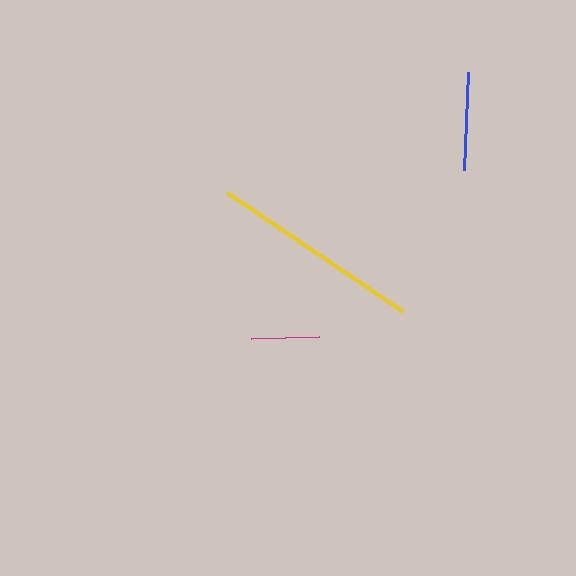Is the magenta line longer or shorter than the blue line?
The blue line is longer than the magenta line.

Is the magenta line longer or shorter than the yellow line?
The yellow line is longer than the magenta line.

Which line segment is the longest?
The yellow line is the longest at approximately 212 pixels.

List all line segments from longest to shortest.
From longest to shortest: yellow, blue, magenta.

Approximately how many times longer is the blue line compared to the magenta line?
The blue line is approximately 1.4 times the length of the magenta line.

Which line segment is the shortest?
The magenta line is the shortest at approximately 68 pixels.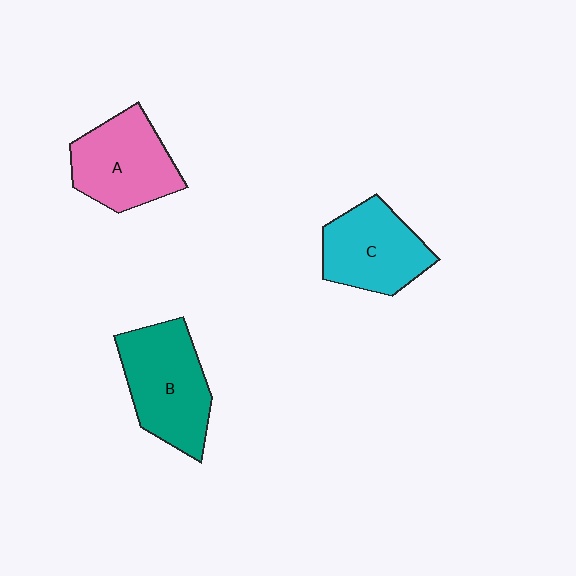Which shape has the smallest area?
Shape C (cyan).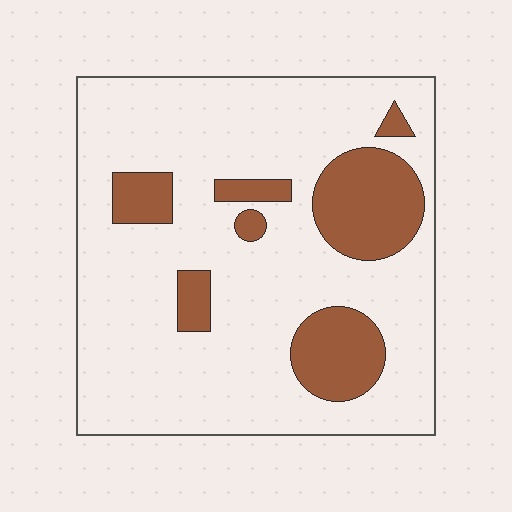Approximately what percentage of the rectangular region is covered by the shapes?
Approximately 20%.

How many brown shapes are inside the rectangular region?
7.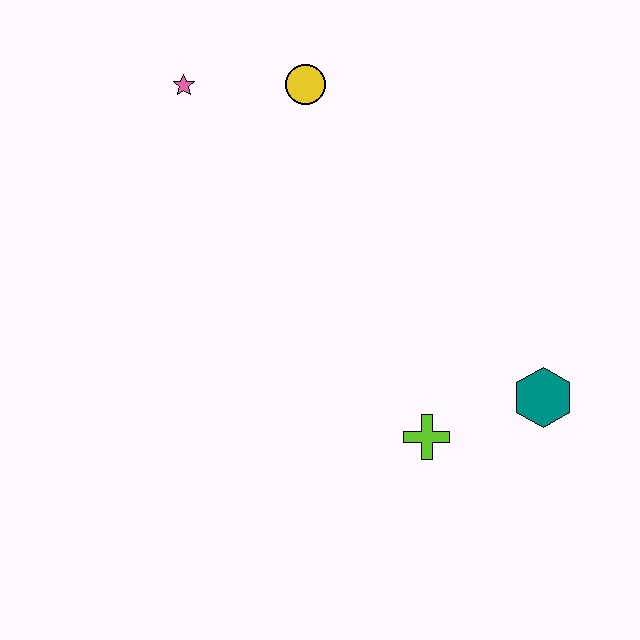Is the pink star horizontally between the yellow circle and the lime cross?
No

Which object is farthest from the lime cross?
The pink star is farthest from the lime cross.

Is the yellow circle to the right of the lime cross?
No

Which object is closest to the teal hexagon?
The lime cross is closest to the teal hexagon.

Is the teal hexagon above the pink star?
No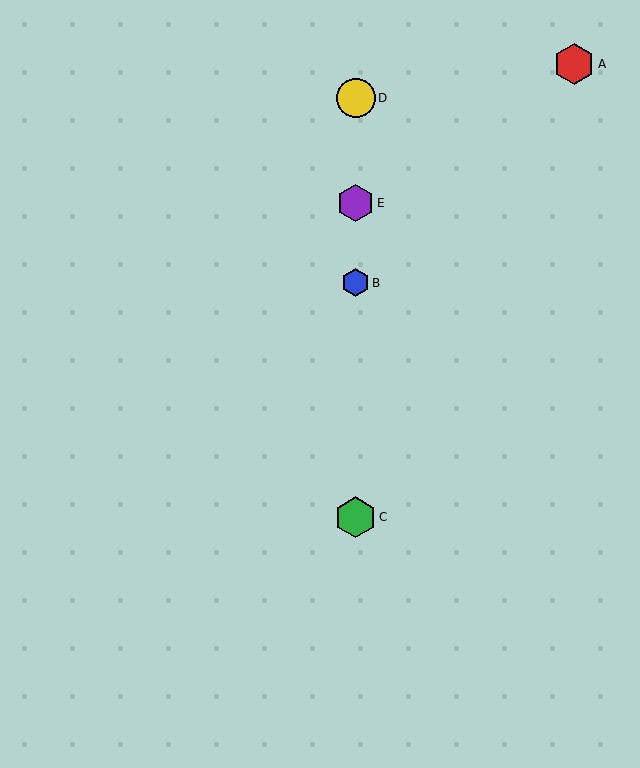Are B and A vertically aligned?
No, B is at x≈356 and A is at x≈574.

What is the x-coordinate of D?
Object D is at x≈356.